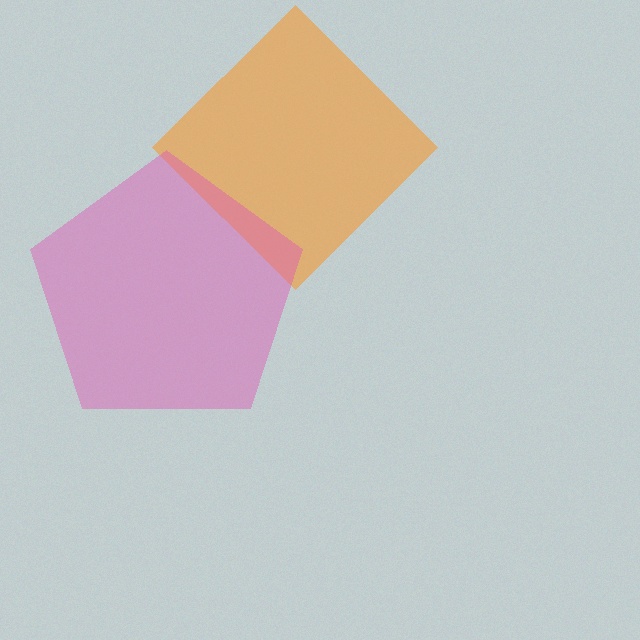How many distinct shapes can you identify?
There are 2 distinct shapes: an orange diamond, a pink pentagon.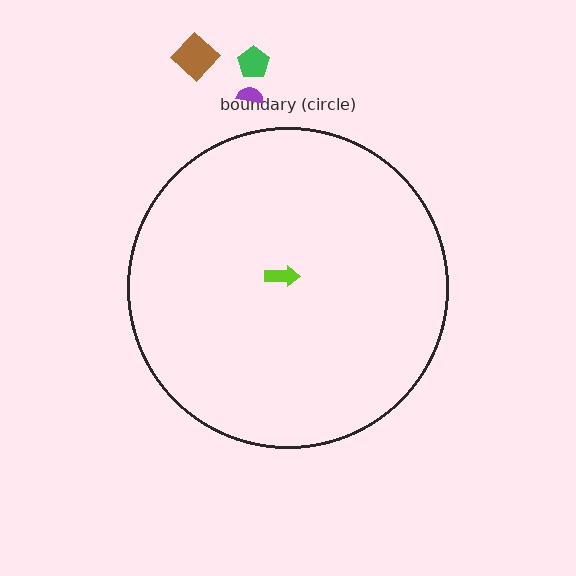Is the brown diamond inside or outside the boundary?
Outside.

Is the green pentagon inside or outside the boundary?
Outside.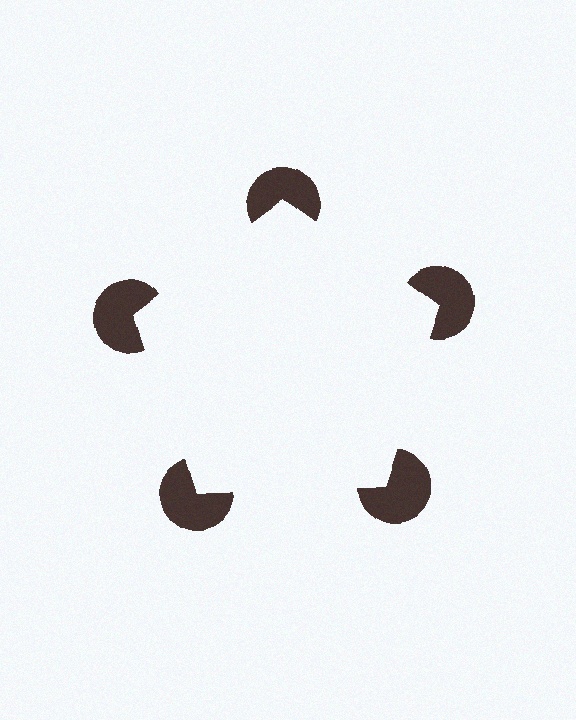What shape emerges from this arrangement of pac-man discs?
An illusory pentagon — its edges are inferred from the aligned wedge cuts in the pac-man discs, not physically drawn.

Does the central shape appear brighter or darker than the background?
It typically appears slightly brighter than the background, even though no actual brightness change is drawn.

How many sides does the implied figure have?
5 sides.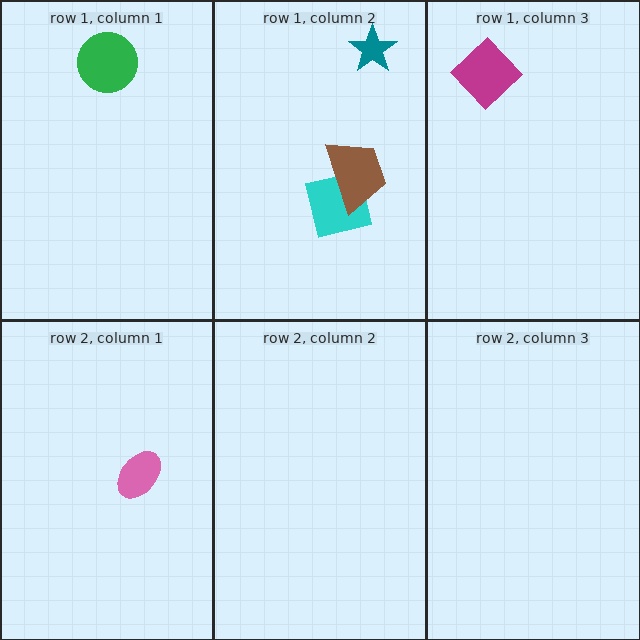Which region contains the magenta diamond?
The row 1, column 3 region.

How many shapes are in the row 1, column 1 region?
1.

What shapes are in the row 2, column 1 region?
The pink ellipse.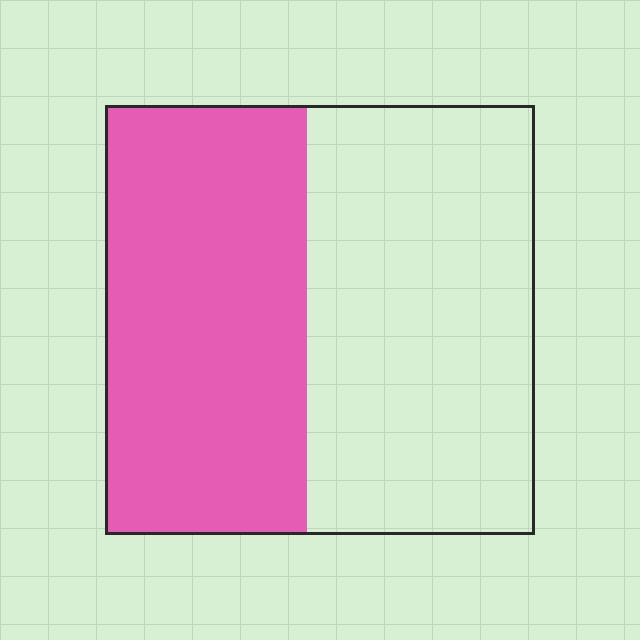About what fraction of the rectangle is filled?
About one half (1/2).